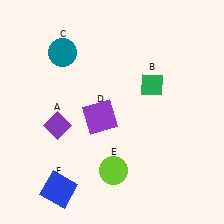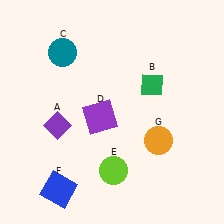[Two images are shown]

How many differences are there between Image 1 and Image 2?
There is 1 difference between the two images.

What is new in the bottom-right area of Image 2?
An orange circle (G) was added in the bottom-right area of Image 2.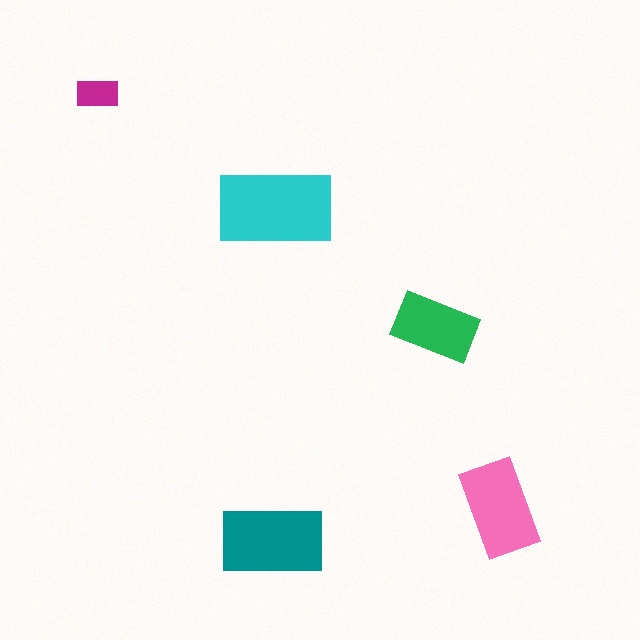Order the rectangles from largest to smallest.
the cyan one, the teal one, the pink one, the green one, the magenta one.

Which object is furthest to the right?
The pink rectangle is rightmost.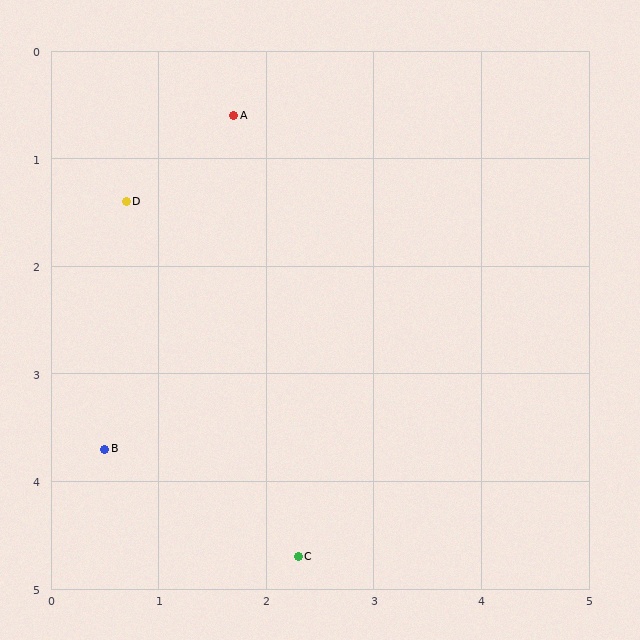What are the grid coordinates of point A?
Point A is at approximately (1.7, 0.6).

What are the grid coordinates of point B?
Point B is at approximately (0.5, 3.7).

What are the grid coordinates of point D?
Point D is at approximately (0.7, 1.4).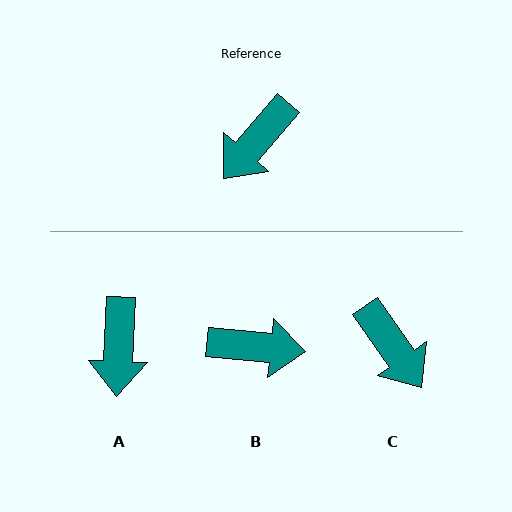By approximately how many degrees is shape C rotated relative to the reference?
Approximately 76 degrees counter-clockwise.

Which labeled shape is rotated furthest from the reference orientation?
B, about 125 degrees away.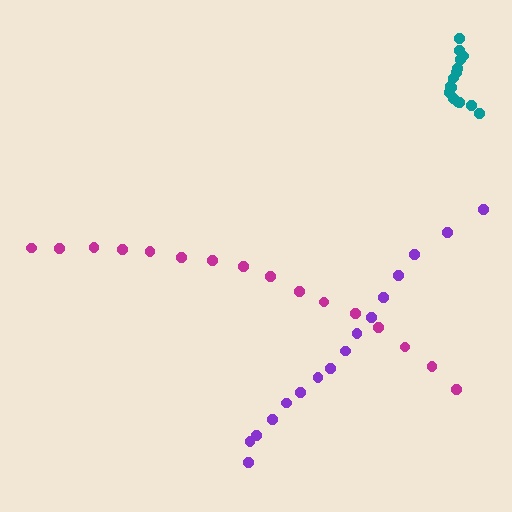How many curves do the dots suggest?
There are 3 distinct paths.